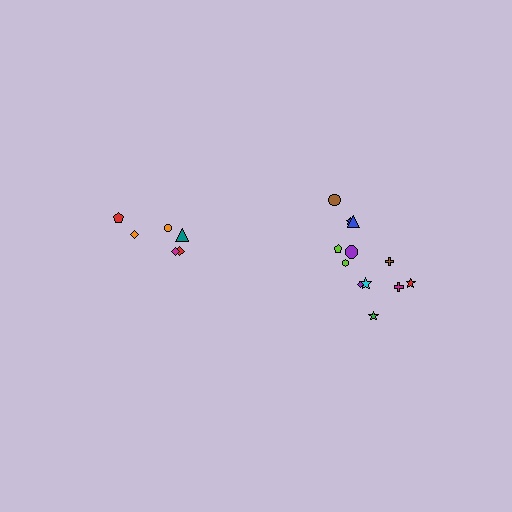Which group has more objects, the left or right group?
The right group.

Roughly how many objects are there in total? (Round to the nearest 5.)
Roughly 20 objects in total.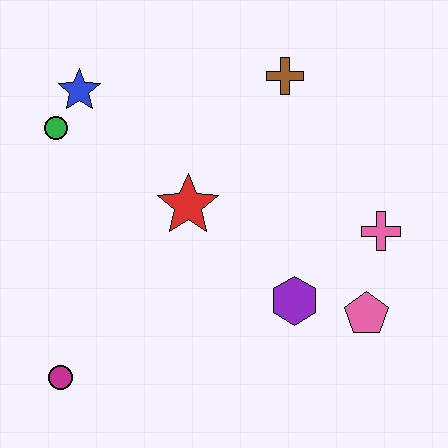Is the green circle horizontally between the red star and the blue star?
No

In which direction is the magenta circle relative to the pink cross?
The magenta circle is to the left of the pink cross.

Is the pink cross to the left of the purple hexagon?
No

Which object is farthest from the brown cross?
The magenta circle is farthest from the brown cross.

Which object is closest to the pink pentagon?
The purple hexagon is closest to the pink pentagon.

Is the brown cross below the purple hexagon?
No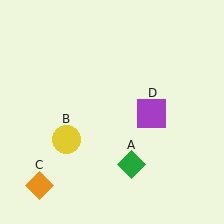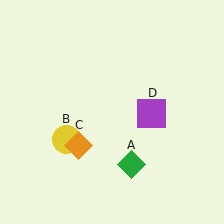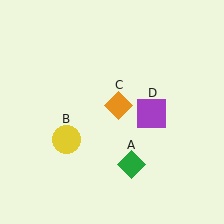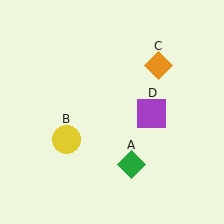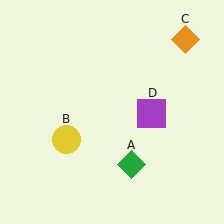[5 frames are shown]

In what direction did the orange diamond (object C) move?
The orange diamond (object C) moved up and to the right.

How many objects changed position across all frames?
1 object changed position: orange diamond (object C).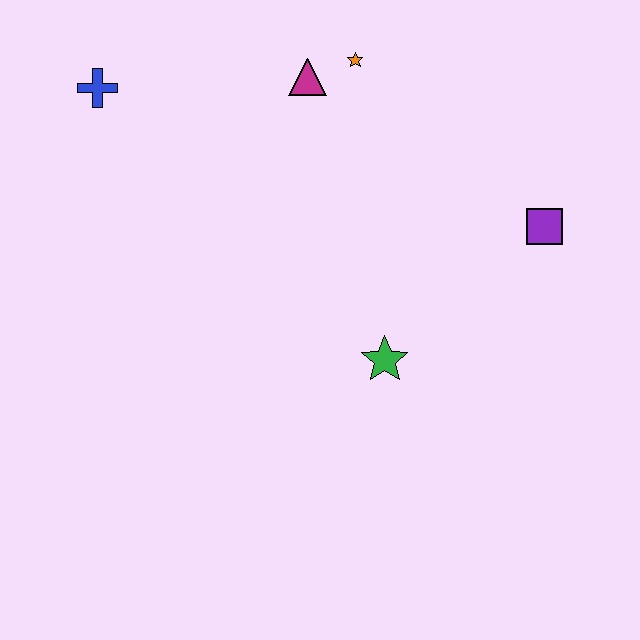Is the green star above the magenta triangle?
No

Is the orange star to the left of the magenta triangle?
No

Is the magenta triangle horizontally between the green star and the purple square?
No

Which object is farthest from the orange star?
The green star is farthest from the orange star.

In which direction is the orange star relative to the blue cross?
The orange star is to the right of the blue cross.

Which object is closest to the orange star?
The magenta triangle is closest to the orange star.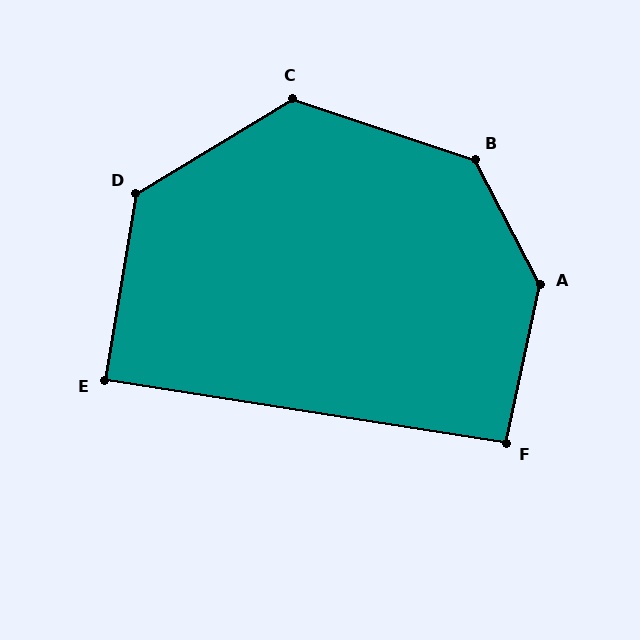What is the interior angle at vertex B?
Approximately 136 degrees (obtuse).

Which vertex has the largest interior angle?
A, at approximately 140 degrees.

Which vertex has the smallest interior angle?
E, at approximately 90 degrees.